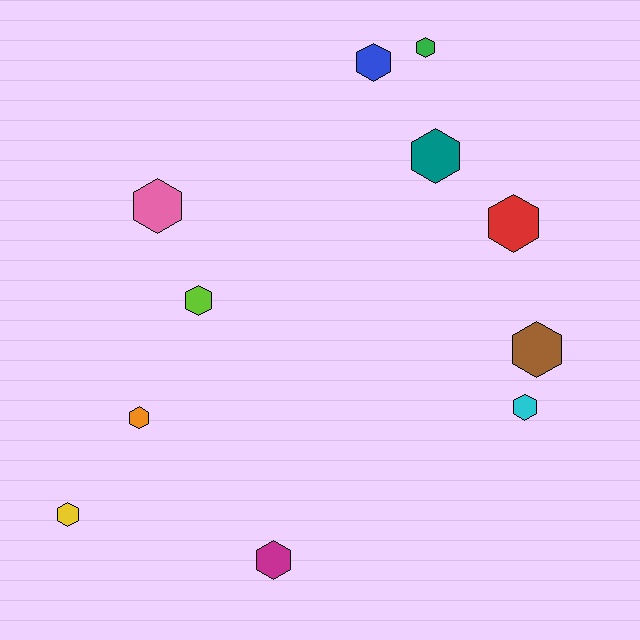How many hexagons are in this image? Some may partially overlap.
There are 11 hexagons.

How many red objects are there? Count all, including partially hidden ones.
There is 1 red object.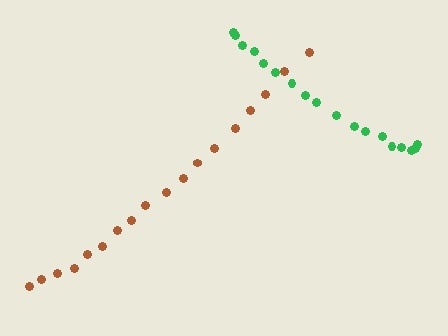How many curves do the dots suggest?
There are 2 distinct paths.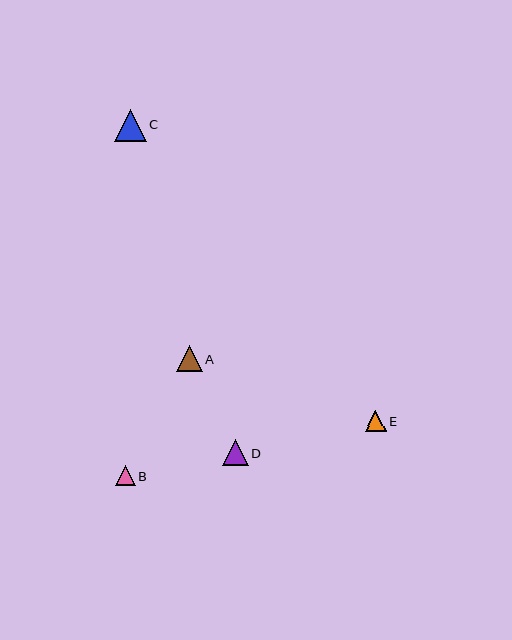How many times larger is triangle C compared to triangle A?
Triangle C is approximately 1.2 times the size of triangle A.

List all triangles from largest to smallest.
From largest to smallest: C, D, A, E, B.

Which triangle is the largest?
Triangle C is the largest with a size of approximately 32 pixels.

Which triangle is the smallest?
Triangle B is the smallest with a size of approximately 20 pixels.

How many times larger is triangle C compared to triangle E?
Triangle C is approximately 1.5 times the size of triangle E.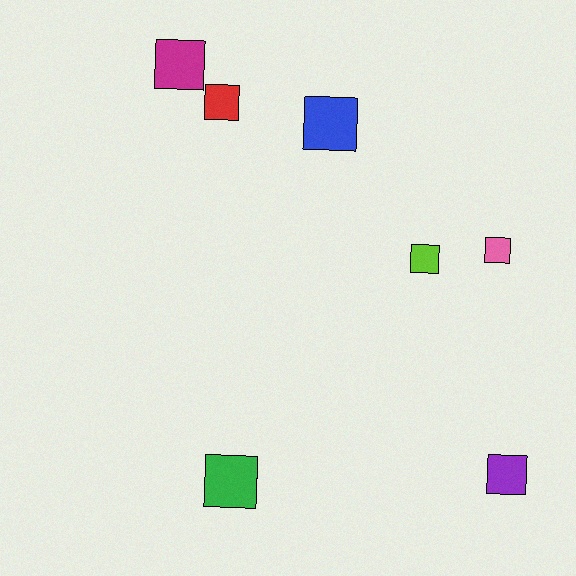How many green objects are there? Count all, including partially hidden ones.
There is 1 green object.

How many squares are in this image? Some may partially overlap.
There are 7 squares.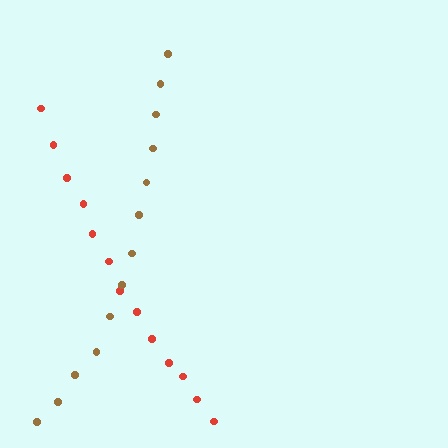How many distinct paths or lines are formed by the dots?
There are 2 distinct paths.